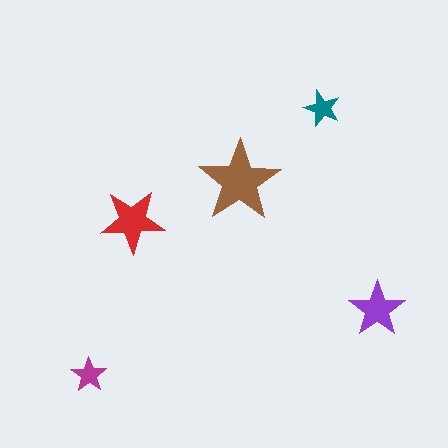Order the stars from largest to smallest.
the brown one, the red one, the purple one, the teal one, the magenta one.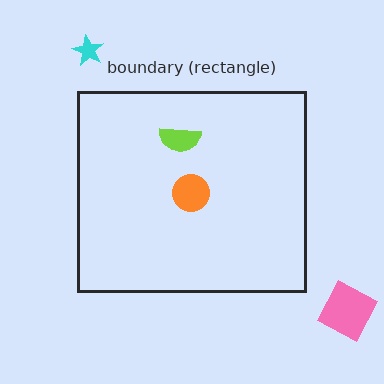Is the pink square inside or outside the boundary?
Outside.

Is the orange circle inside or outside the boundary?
Inside.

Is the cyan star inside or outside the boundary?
Outside.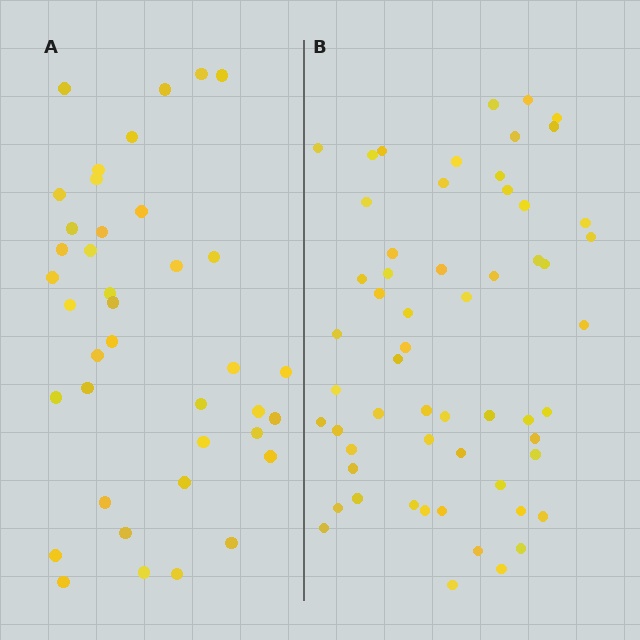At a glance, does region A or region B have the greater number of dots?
Region B (the right region) has more dots.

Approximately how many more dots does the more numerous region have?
Region B has approximately 20 more dots than region A.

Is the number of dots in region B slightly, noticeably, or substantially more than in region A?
Region B has substantially more. The ratio is roughly 1.5 to 1.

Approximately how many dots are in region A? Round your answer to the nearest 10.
About 40 dots. (The exact count is 39, which rounds to 40.)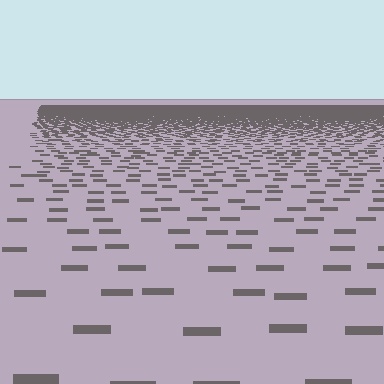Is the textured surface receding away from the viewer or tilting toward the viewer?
The surface is receding away from the viewer. Texture elements get smaller and denser toward the top.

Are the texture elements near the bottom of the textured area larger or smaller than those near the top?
Larger. Near the bottom, elements are closer to the viewer and appear at a bigger on-screen size.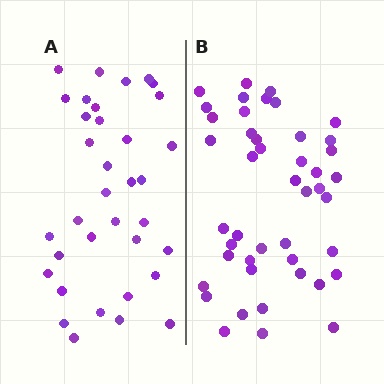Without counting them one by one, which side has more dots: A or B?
Region B (the right region) has more dots.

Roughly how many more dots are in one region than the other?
Region B has roughly 10 or so more dots than region A.